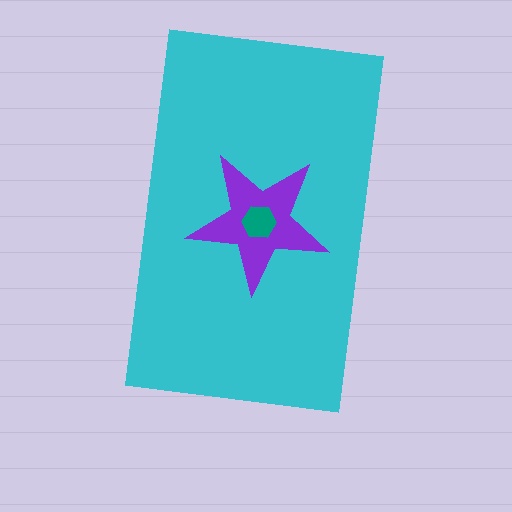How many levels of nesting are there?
3.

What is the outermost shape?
The cyan rectangle.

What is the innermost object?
The teal hexagon.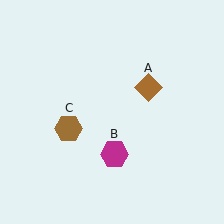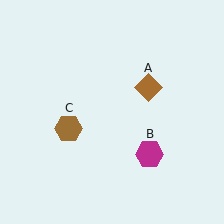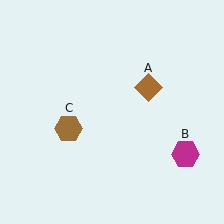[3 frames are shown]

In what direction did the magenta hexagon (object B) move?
The magenta hexagon (object B) moved right.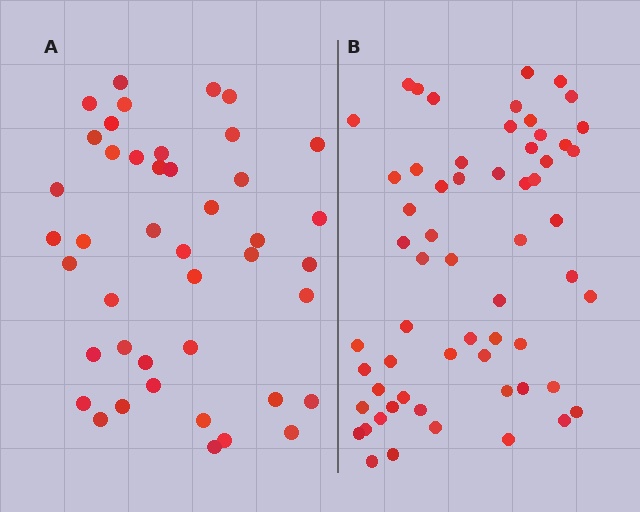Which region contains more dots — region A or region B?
Region B (the right region) has more dots.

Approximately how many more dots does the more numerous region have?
Region B has approximately 15 more dots than region A.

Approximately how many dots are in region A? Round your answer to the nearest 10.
About 40 dots. (The exact count is 43, which rounds to 40.)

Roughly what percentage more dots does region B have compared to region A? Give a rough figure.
About 40% more.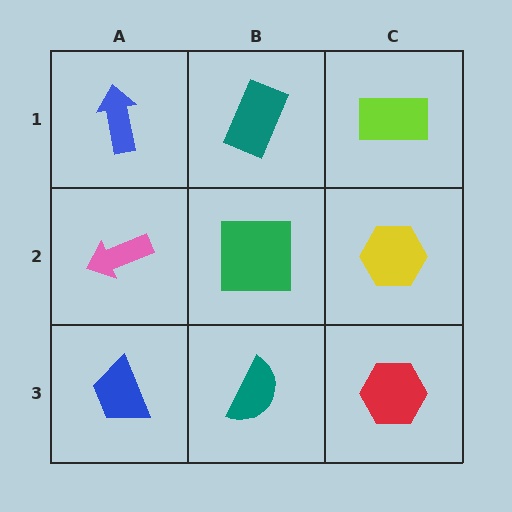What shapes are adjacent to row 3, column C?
A yellow hexagon (row 2, column C), a teal semicircle (row 3, column B).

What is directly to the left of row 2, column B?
A pink arrow.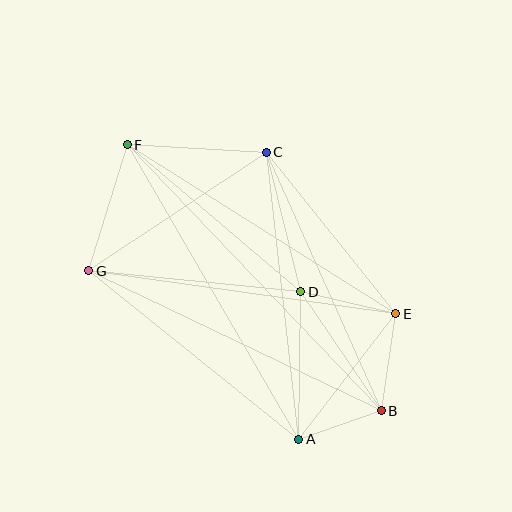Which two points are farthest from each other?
Points B and F are farthest from each other.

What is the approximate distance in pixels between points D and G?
The distance between D and G is approximately 213 pixels.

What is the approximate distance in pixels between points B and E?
The distance between B and E is approximately 98 pixels.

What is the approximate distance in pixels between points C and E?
The distance between C and E is approximately 207 pixels.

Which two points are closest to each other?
Points A and B are closest to each other.